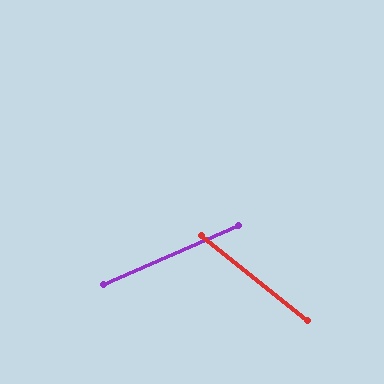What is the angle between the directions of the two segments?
Approximately 62 degrees.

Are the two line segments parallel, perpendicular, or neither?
Neither parallel nor perpendicular — they differ by about 62°.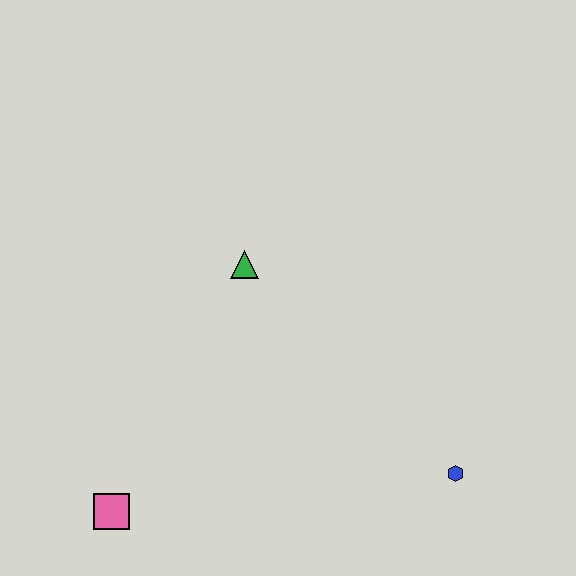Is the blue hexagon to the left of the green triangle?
No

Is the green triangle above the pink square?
Yes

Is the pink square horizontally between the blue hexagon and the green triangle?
No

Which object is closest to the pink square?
The green triangle is closest to the pink square.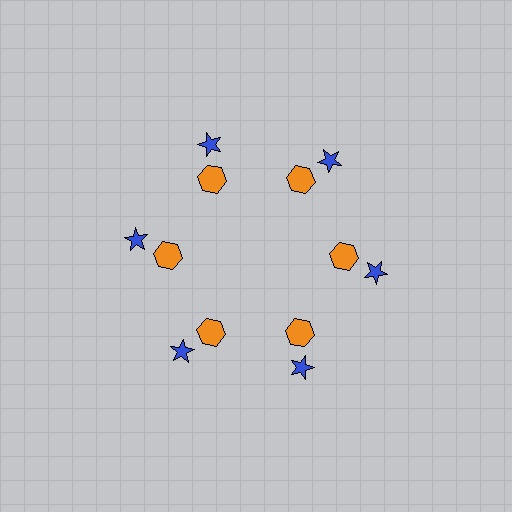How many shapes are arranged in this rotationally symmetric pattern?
There are 12 shapes, arranged in 6 groups of 2.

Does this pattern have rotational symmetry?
Yes, this pattern has 6-fold rotational symmetry. It looks the same after rotating 60 degrees around the center.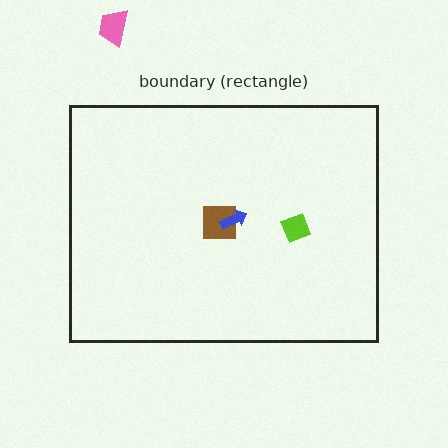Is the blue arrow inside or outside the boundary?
Inside.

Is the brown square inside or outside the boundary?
Inside.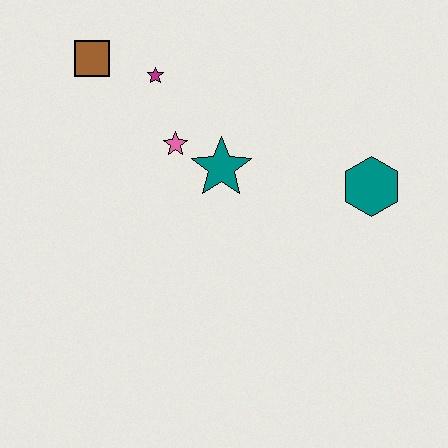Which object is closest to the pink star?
The teal star is closest to the pink star.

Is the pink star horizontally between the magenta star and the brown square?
No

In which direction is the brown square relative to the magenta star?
The brown square is to the left of the magenta star.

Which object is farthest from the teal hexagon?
The brown square is farthest from the teal hexagon.